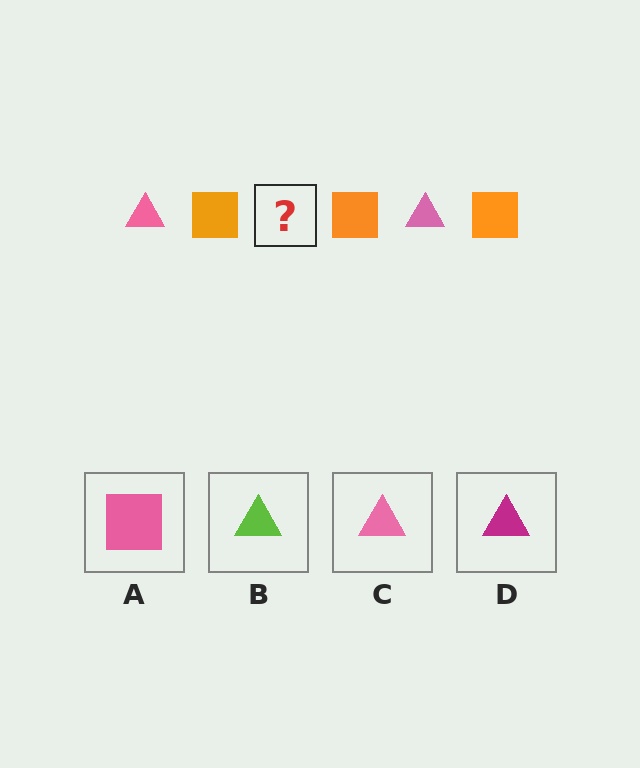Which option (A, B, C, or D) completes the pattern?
C.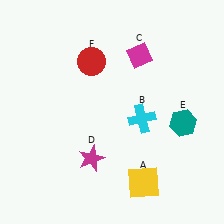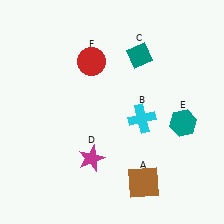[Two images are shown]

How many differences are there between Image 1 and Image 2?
There are 2 differences between the two images.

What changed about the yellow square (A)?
In Image 1, A is yellow. In Image 2, it changed to brown.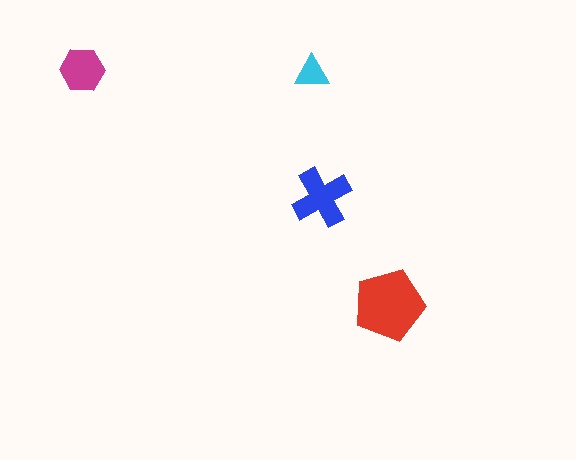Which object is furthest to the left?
The magenta hexagon is leftmost.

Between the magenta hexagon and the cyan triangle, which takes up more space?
The magenta hexagon.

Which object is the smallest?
The cyan triangle.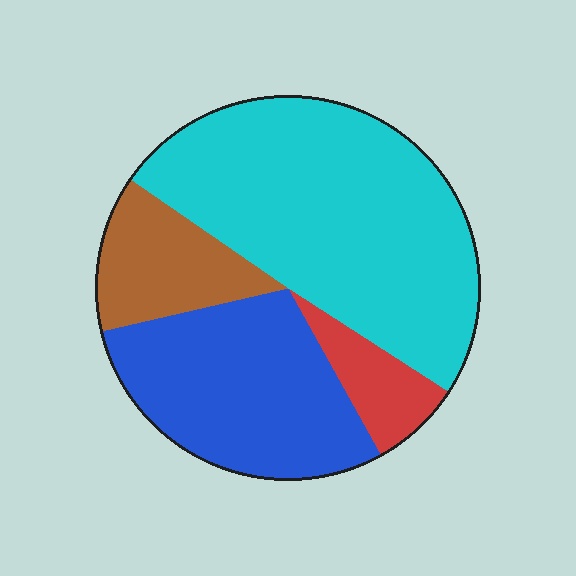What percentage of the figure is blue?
Blue covers around 30% of the figure.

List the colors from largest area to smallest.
From largest to smallest: cyan, blue, brown, red.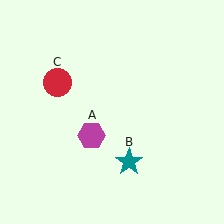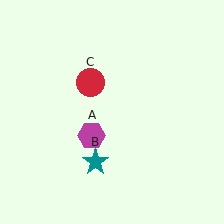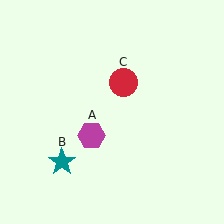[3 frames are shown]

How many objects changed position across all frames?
2 objects changed position: teal star (object B), red circle (object C).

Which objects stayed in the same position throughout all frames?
Magenta hexagon (object A) remained stationary.